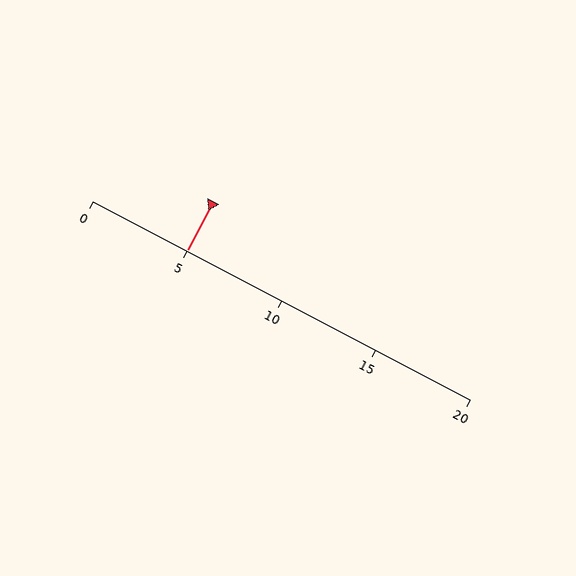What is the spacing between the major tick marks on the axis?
The major ticks are spaced 5 apart.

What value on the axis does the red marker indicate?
The marker indicates approximately 5.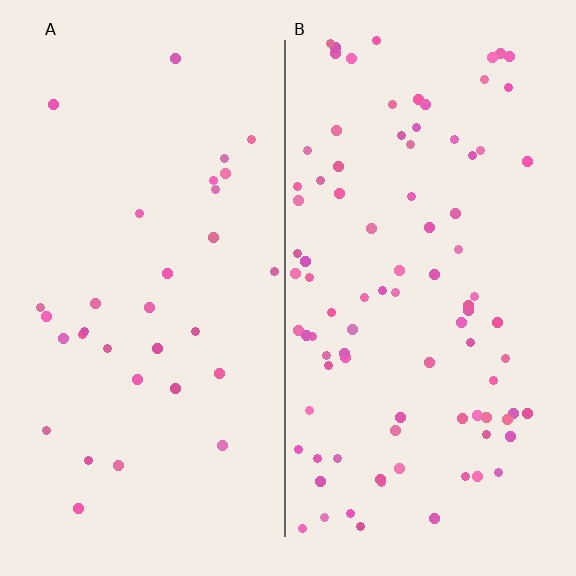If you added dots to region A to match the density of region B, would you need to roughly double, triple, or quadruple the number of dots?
Approximately triple.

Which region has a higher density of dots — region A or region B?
B (the right).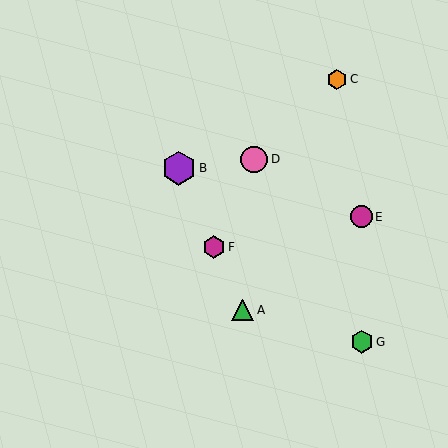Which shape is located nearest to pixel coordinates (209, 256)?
The magenta hexagon (labeled F) at (214, 247) is nearest to that location.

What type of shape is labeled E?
Shape E is a magenta circle.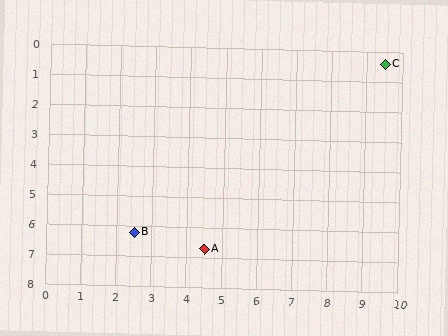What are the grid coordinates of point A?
Point A is at approximately (4.5, 6.7).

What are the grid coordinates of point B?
Point B is at approximately (2.5, 6.2).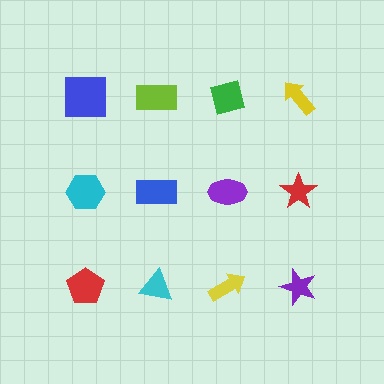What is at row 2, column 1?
A cyan hexagon.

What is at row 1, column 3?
A green square.